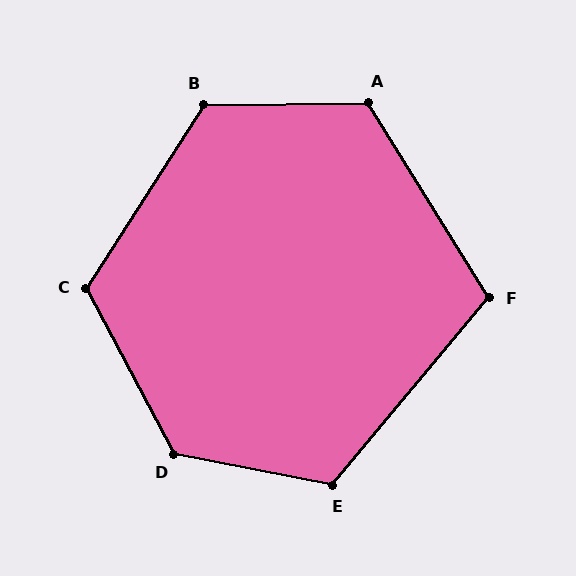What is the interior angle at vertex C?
Approximately 120 degrees (obtuse).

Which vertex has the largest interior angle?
D, at approximately 129 degrees.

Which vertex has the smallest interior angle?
F, at approximately 108 degrees.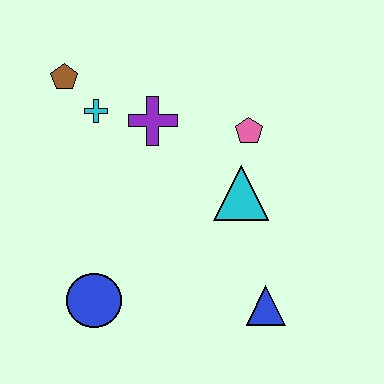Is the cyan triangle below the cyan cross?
Yes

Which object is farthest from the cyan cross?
The blue triangle is farthest from the cyan cross.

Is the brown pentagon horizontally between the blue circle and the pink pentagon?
No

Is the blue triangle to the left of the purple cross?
No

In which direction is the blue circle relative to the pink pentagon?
The blue circle is below the pink pentagon.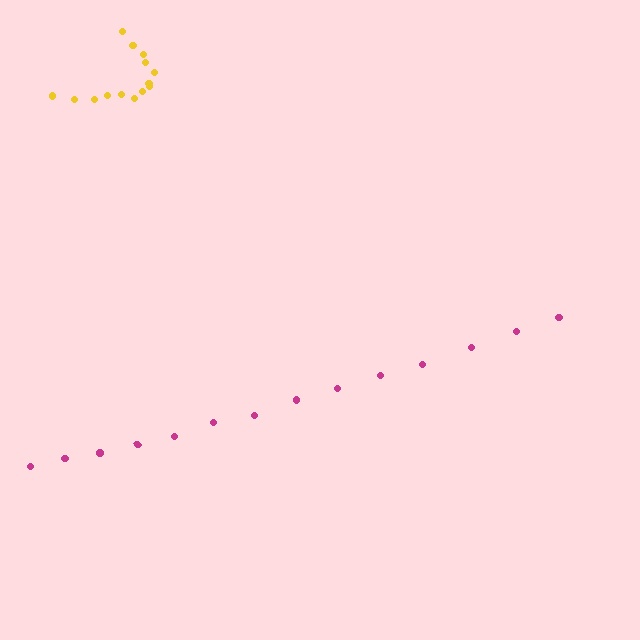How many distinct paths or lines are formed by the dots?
There are 2 distinct paths.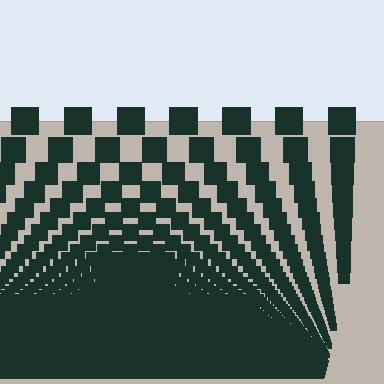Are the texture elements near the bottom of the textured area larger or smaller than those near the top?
Smaller. The gradient is inverted — elements near the bottom are smaller and denser.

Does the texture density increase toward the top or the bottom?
Density increases toward the bottom.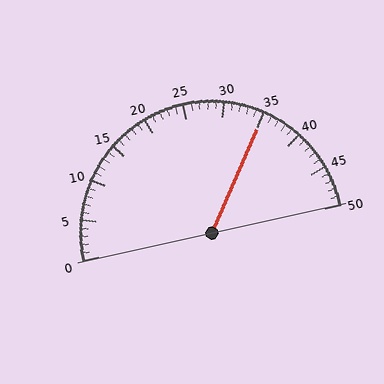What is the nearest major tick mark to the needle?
The nearest major tick mark is 35.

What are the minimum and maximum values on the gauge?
The gauge ranges from 0 to 50.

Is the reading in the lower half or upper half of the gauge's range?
The reading is in the upper half of the range (0 to 50).